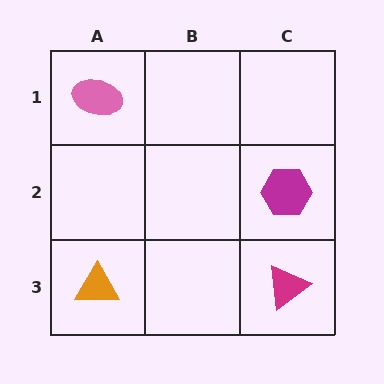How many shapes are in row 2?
1 shape.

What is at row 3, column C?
A magenta triangle.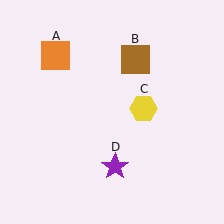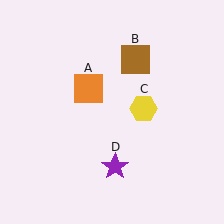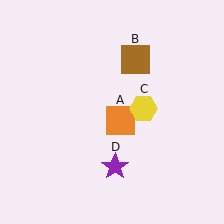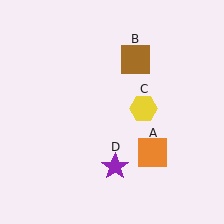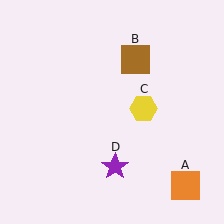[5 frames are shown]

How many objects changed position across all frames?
1 object changed position: orange square (object A).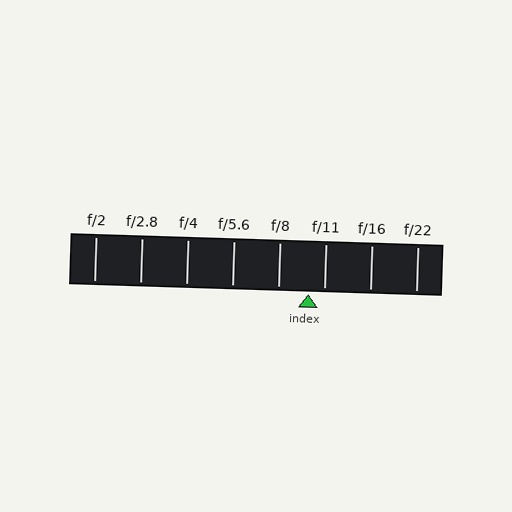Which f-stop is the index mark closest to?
The index mark is closest to f/11.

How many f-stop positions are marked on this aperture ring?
There are 8 f-stop positions marked.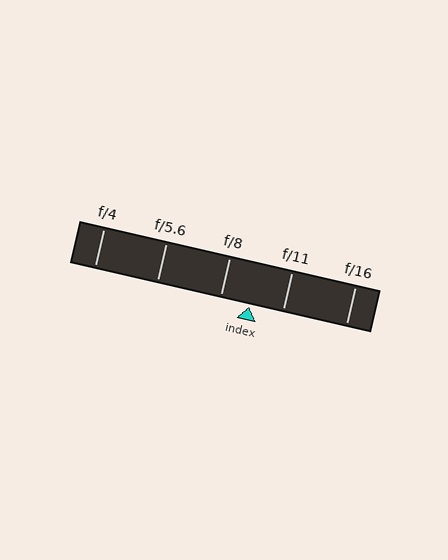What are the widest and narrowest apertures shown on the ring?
The widest aperture shown is f/4 and the narrowest is f/16.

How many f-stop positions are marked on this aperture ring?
There are 5 f-stop positions marked.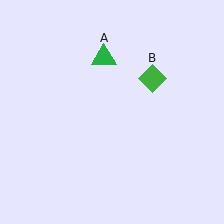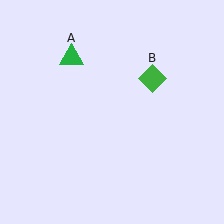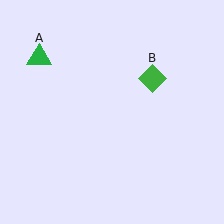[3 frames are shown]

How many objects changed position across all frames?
1 object changed position: green triangle (object A).